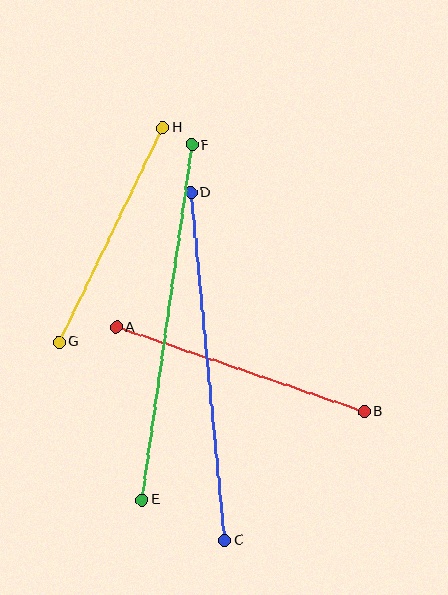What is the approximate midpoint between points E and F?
The midpoint is at approximately (167, 322) pixels.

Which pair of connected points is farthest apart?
Points E and F are farthest apart.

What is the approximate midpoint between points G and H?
The midpoint is at approximately (111, 235) pixels.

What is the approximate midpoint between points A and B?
The midpoint is at approximately (240, 369) pixels.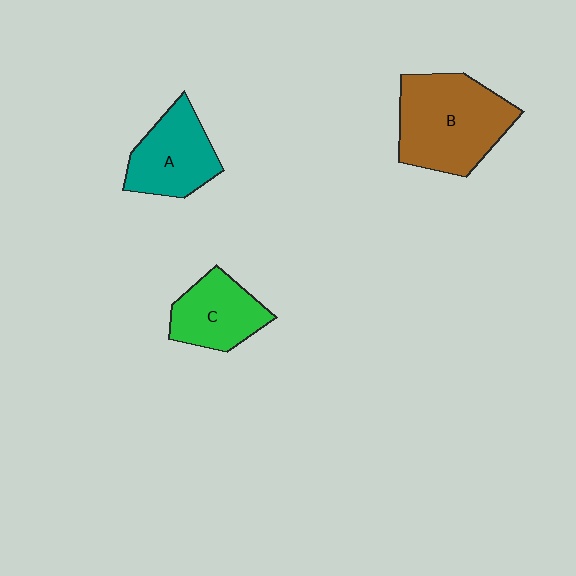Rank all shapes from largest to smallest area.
From largest to smallest: B (brown), A (teal), C (green).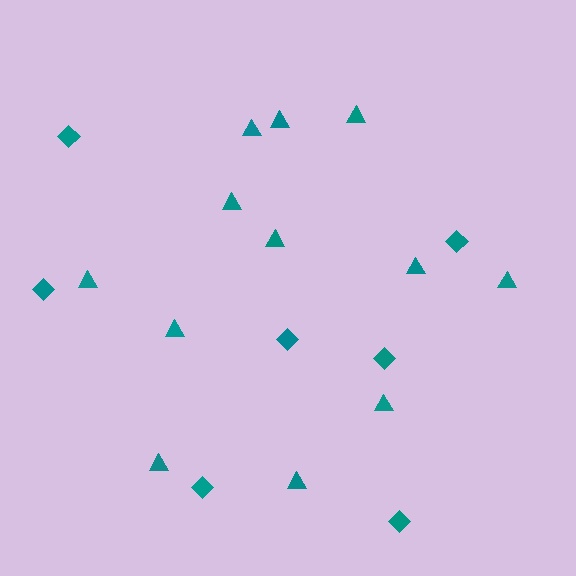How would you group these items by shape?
There are 2 groups: one group of triangles (12) and one group of diamonds (7).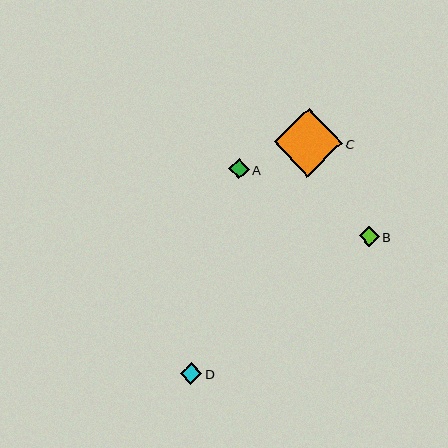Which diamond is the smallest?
Diamond A is the smallest with a size of approximately 20 pixels.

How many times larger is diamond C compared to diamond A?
Diamond C is approximately 3.4 times the size of diamond A.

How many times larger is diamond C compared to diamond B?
Diamond C is approximately 3.4 times the size of diamond B.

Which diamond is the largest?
Diamond C is the largest with a size of approximately 69 pixels.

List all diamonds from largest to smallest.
From largest to smallest: C, D, B, A.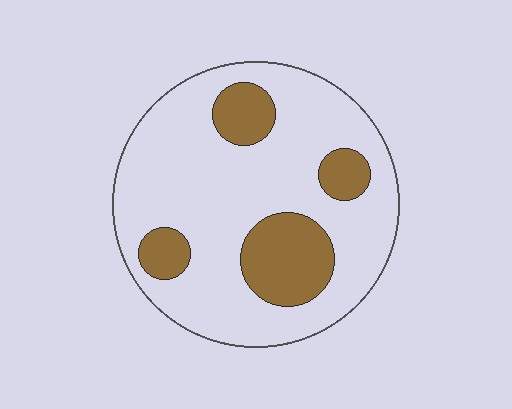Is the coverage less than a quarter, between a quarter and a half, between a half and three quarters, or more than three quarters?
Less than a quarter.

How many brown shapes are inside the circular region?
4.